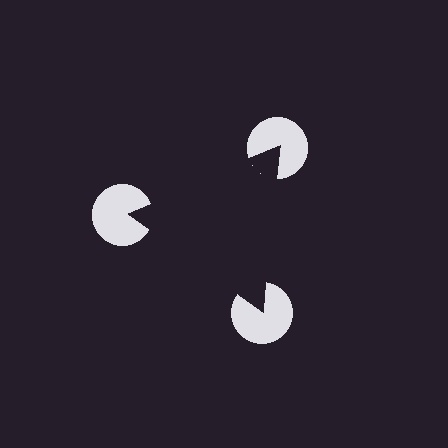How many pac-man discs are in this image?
There are 3 — one at each vertex of the illusory triangle.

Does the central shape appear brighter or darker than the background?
It typically appears slightly darker than the background, even though no actual brightness change is drawn.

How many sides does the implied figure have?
3 sides.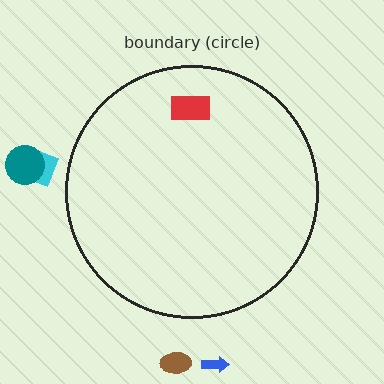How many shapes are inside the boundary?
1 inside, 4 outside.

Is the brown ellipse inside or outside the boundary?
Outside.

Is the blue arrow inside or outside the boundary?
Outside.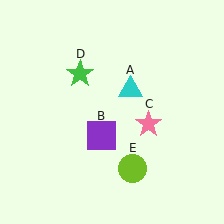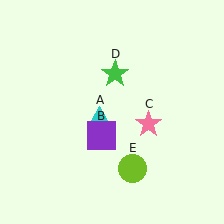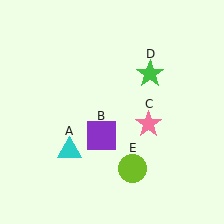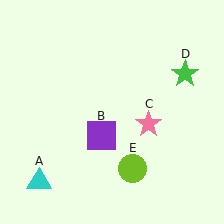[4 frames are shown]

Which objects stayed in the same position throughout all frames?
Purple square (object B) and pink star (object C) and lime circle (object E) remained stationary.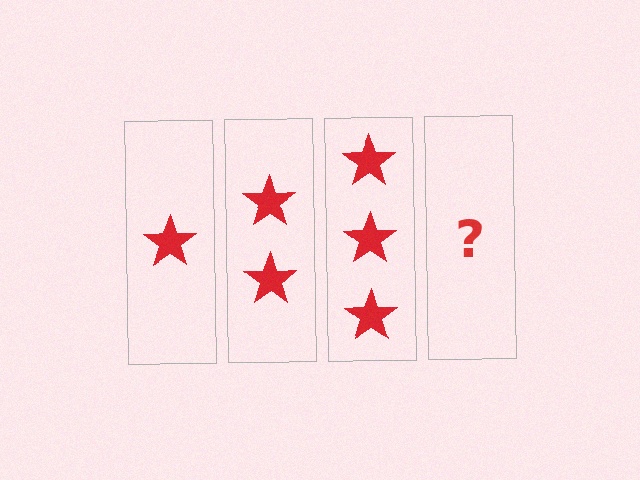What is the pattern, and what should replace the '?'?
The pattern is that each step adds one more star. The '?' should be 4 stars.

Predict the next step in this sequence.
The next step is 4 stars.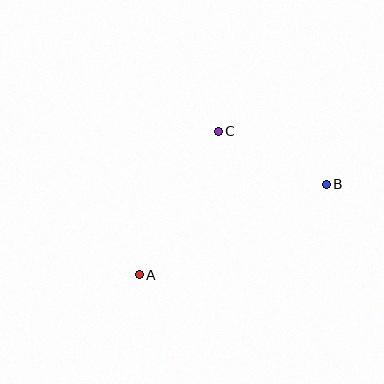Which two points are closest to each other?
Points B and C are closest to each other.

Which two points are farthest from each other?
Points A and B are farthest from each other.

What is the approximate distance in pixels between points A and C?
The distance between A and C is approximately 164 pixels.